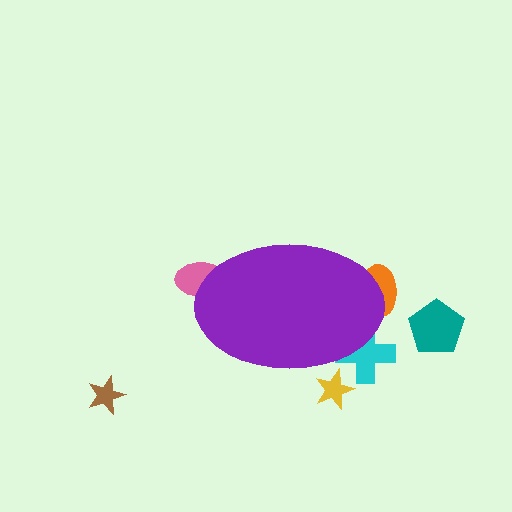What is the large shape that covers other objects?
A purple ellipse.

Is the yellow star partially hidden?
Yes, the yellow star is partially hidden behind the purple ellipse.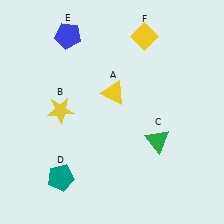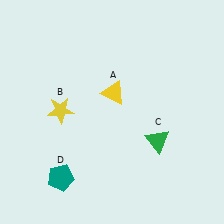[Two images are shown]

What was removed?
The yellow diamond (F), the blue pentagon (E) were removed in Image 2.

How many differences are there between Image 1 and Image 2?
There are 2 differences between the two images.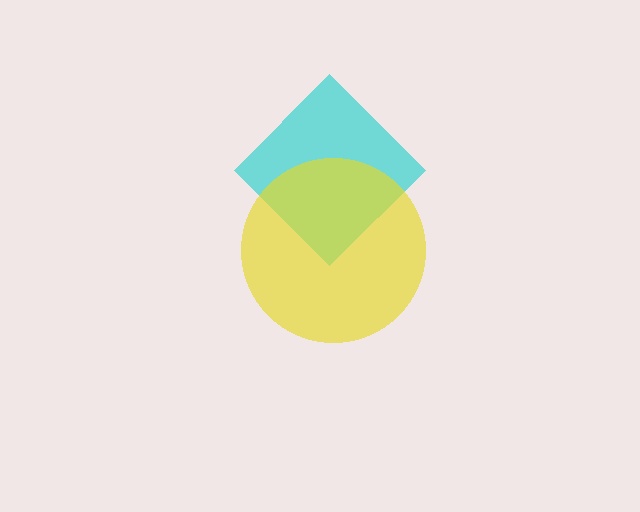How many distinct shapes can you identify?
There are 2 distinct shapes: a cyan diamond, a yellow circle.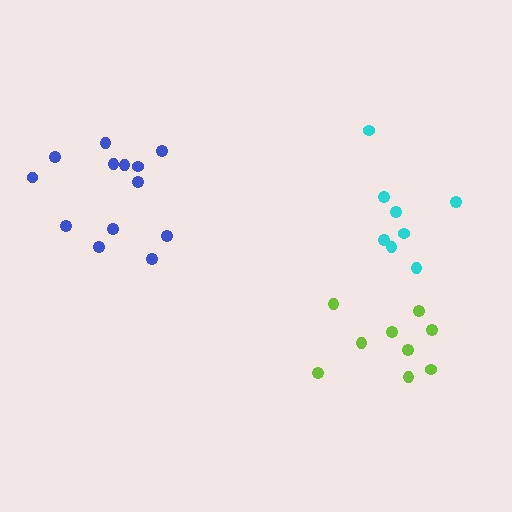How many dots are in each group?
Group 1: 8 dots, Group 2: 13 dots, Group 3: 9 dots (30 total).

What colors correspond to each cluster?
The clusters are colored: cyan, blue, lime.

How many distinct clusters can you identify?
There are 3 distinct clusters.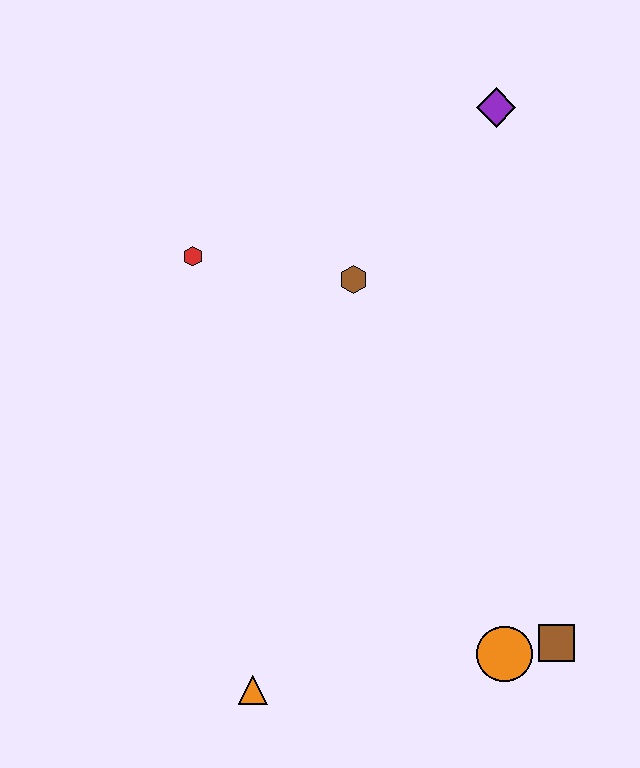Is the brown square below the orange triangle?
No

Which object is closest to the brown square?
The orange circle is closest to the brown square.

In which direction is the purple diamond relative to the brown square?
The purple diamond is above the brown square.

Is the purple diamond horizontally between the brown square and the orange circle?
No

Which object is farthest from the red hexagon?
The brown square is farthest from the red hexagon.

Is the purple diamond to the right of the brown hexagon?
Yes